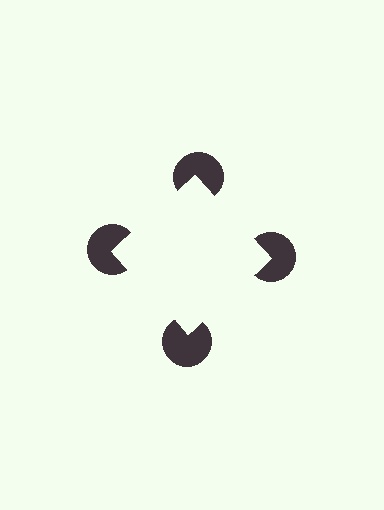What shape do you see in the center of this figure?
An illusory square — its edges are inferred from the aligned wedge cuts in the pac-man discs, not physically drawn.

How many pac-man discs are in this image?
There are 4 — one at each vertex of the illusory square.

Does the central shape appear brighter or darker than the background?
It typically appears slightly brighter than the background, even though no actual brightness change is drawn.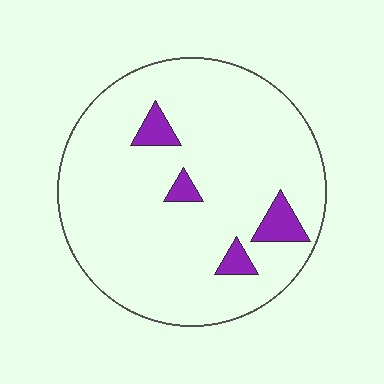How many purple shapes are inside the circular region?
4.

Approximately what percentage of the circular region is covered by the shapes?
Approximately 10%.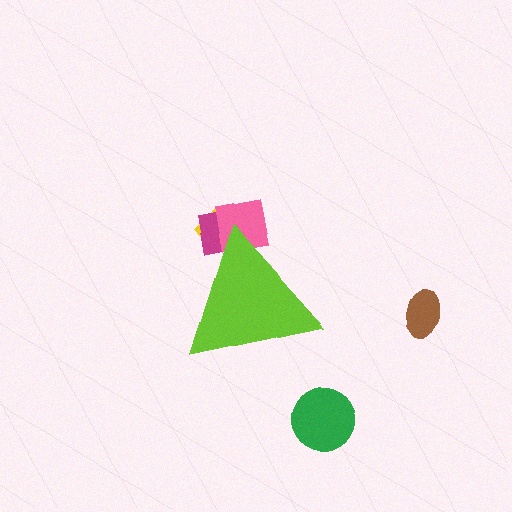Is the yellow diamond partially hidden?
Yes, the yellow diamond is partially hidden behind the lime triangle.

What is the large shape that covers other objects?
A lime triangle.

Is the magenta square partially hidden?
Yes, the magenta square is partially hidden behind the lime triangle.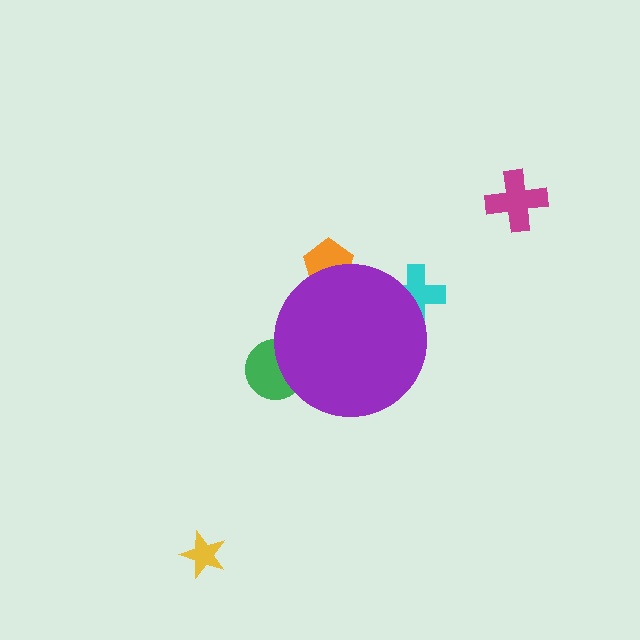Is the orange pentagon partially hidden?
Yes, the orange pentagon is partially hidden behind the purple circle.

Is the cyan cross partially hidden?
Yes, the cyan cross is partially hidden behind the purple circle.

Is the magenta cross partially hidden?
No, the magenta cross is fully visible.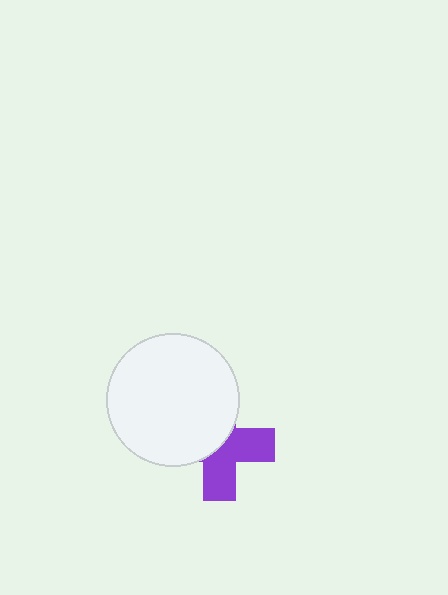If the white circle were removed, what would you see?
You would see the complete purple cross.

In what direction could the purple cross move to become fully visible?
The purple cross could move toward the lower-right. That would shift it out from behind the white circle entirely.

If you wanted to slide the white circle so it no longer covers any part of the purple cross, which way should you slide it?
Slide it toward the upper-left — that is the most direct way to separate the two shapes.